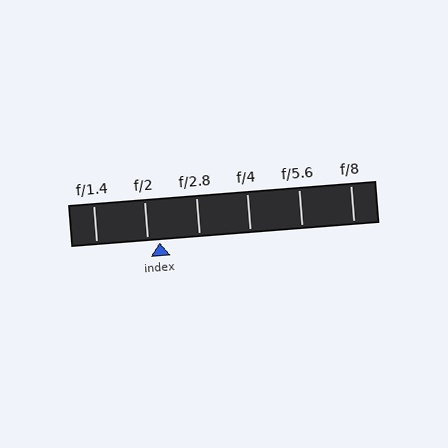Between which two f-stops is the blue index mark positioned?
The index mark is between f/2 and f/2.8.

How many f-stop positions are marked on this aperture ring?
There are 6 f-stop positions marked.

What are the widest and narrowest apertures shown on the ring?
The widest aperture shown is f/1.4 and the narrowest is f/8.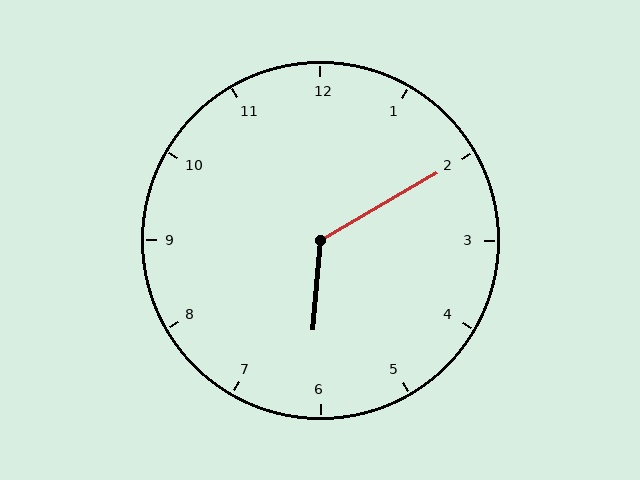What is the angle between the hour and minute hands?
Approximately 125 degrees.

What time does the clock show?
6:10.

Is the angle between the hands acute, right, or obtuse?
It is obtuse.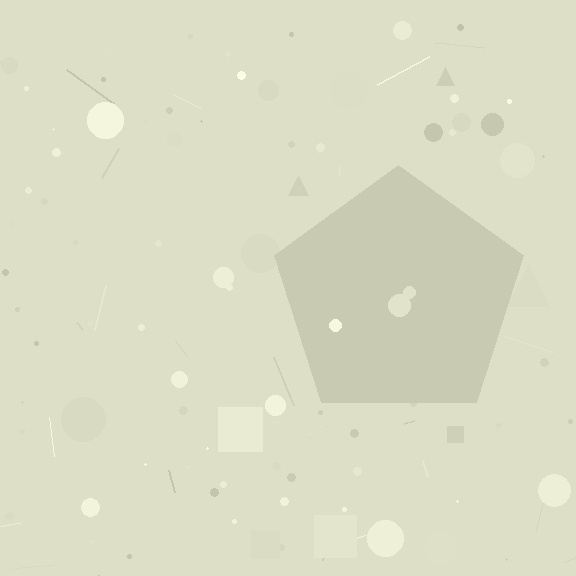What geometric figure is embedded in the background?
A pentagon is embedded in the background.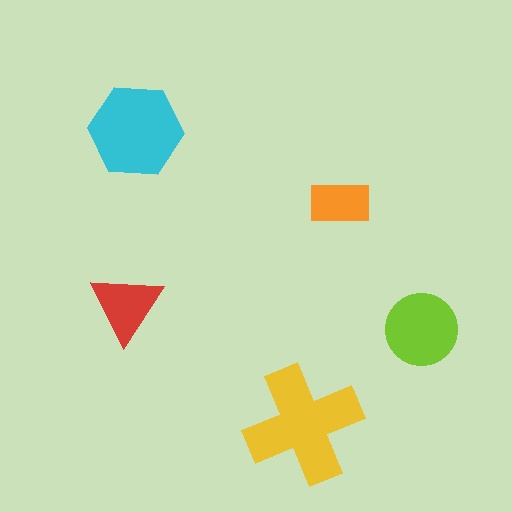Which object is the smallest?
The orange rectangle.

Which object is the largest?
The yellow cross.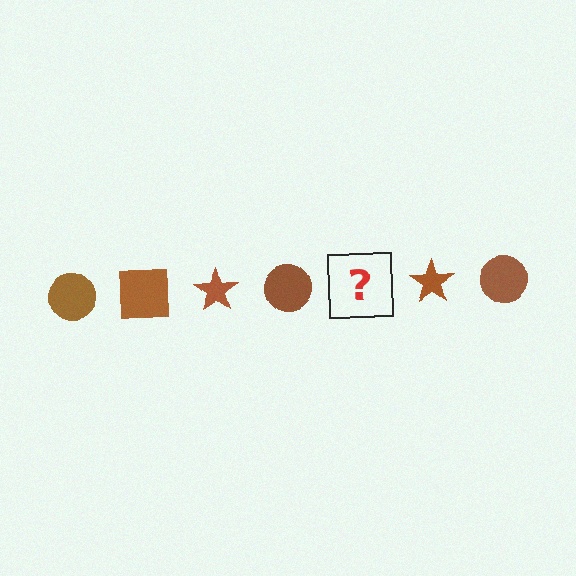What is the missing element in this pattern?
The missing element is a brown square.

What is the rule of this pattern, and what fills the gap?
The rule is that the pattern cycles through circle, square, star shapes in brown. The gap should be filled with a brown square.